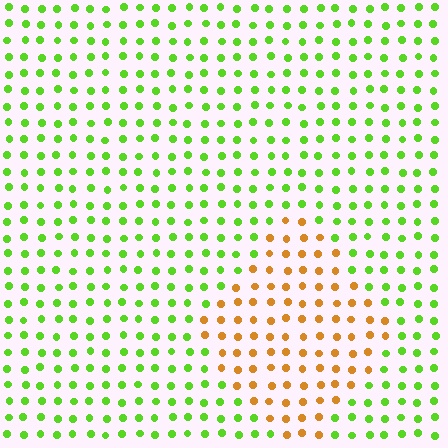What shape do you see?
I see a diamond.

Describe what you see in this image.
The image is filled with small lime elements in a uniform arrangement. A diamond-shaped region is visible where the elements are tinted to a slightly different hue, forming a subtle color boundary.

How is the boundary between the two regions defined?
The boundary is defined purely by a slight shift in hue (about 69 degrees). Spacing, size, and orientation are identical on both sides.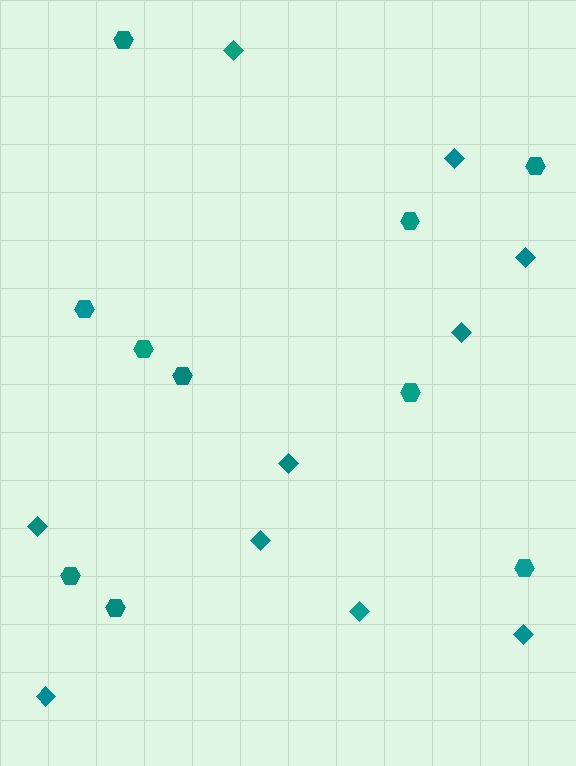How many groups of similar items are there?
There are 2 groups: one group of hexagons (10) and one group of diamonds (10).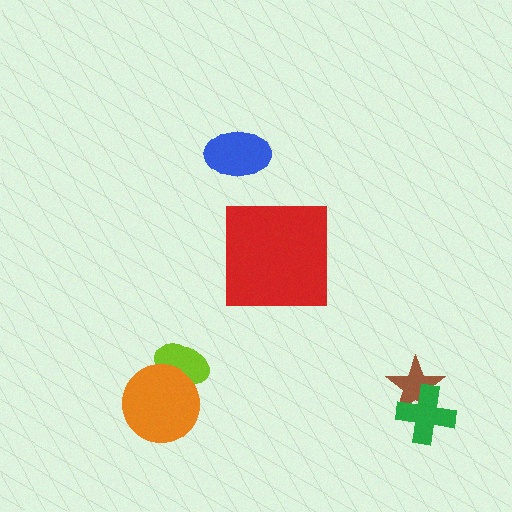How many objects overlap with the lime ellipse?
1 object overlaps with the lime ellipse.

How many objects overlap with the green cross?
1 object overlaps with the green cross.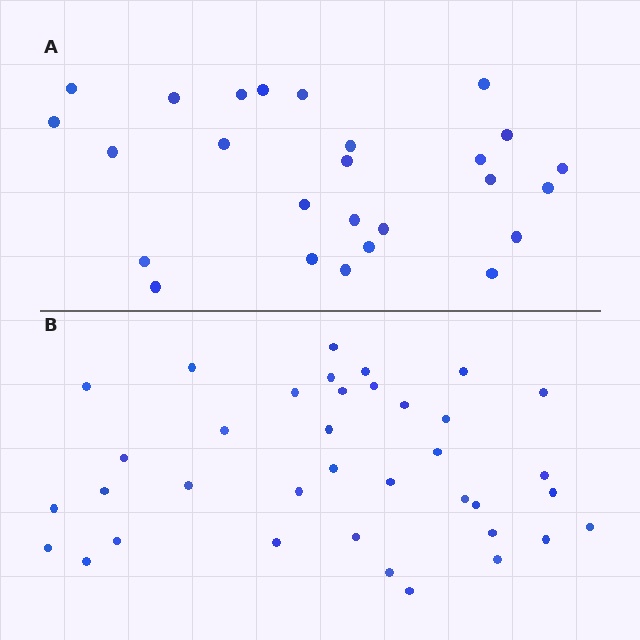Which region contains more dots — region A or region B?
Region B (the bottom region) has more dots.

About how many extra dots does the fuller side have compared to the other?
Region B has roughly 12 or so more dots than region A.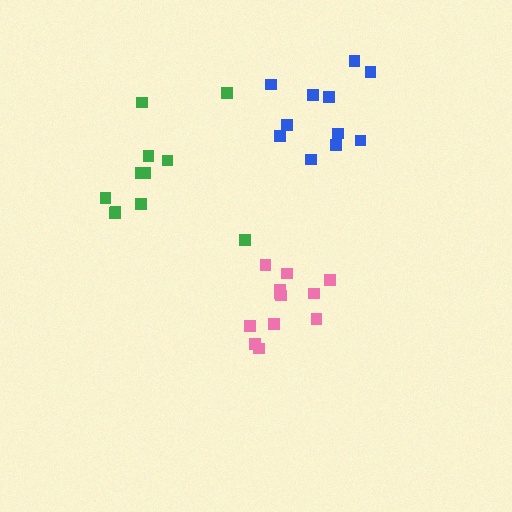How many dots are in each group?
Group 1: 11 dots, Group 2: 12 dots, Group 3: 11 dots (34 total).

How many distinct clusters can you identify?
There are 3 distinct clusters.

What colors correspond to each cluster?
The clusters are colored: green, pink, blue.